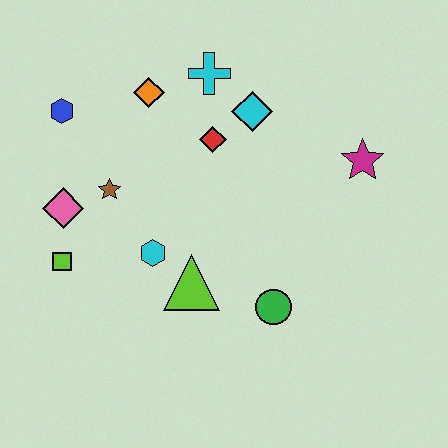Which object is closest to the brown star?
The pink diamond is closest to the brown star.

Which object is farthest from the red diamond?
The lime square is farthest from the red diamond.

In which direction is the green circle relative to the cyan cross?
The green circle is below the cyan cross.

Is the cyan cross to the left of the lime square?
No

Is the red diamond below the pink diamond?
No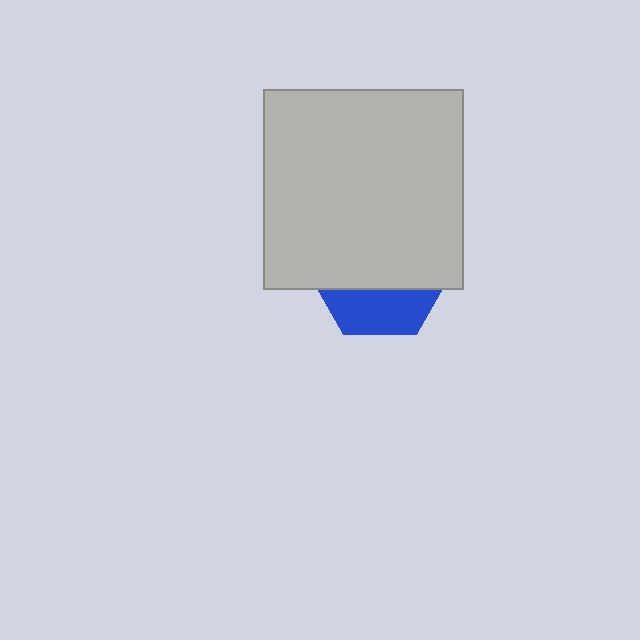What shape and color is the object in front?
The object in front is a light gray square.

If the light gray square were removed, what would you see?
You would see the complete blue hexagon.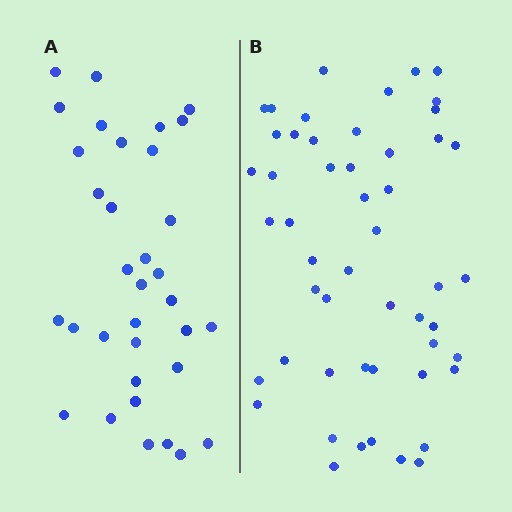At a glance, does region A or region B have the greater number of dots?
Region B (the right region) has more dots.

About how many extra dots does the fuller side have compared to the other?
Region B has approximately 15 more dots than region A.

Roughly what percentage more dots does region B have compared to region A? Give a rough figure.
About 50% more.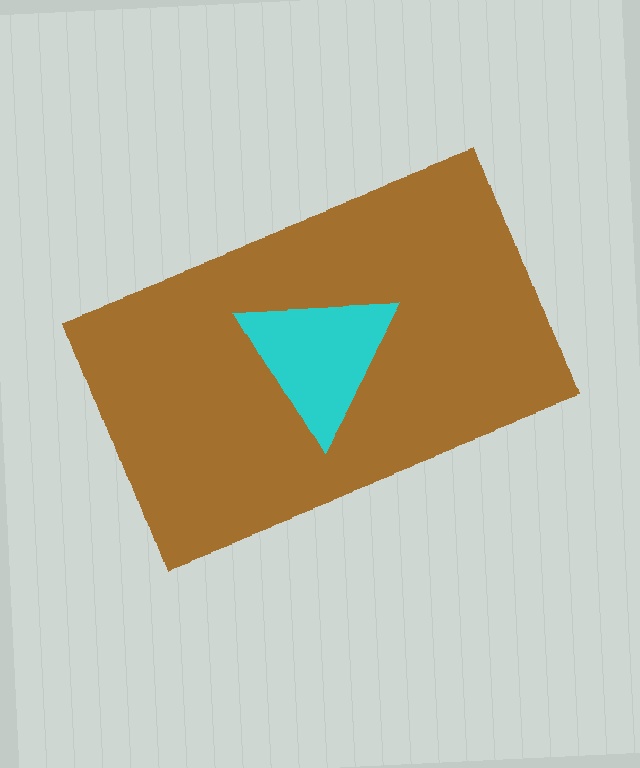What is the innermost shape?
The cyan triangle.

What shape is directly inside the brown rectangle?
The cyan triangle.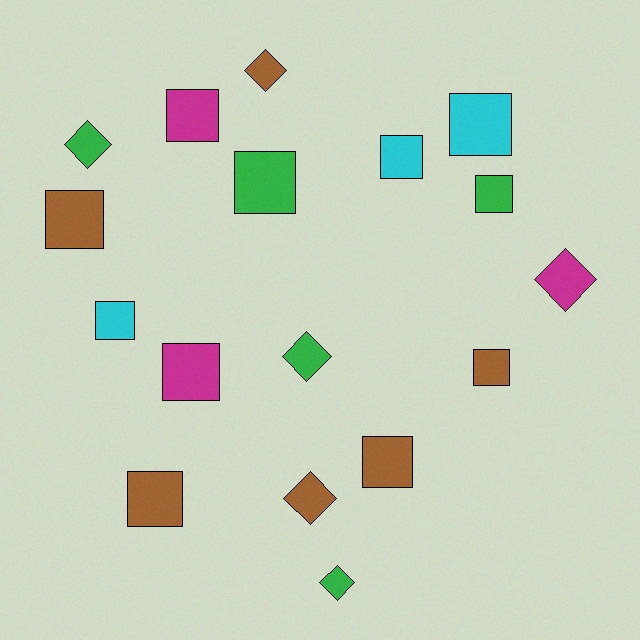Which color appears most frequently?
Brown, with 6 objects.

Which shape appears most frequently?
Square, with 11 objects.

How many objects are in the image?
There are 17 objects.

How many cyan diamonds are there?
There are no cyan diamonds.